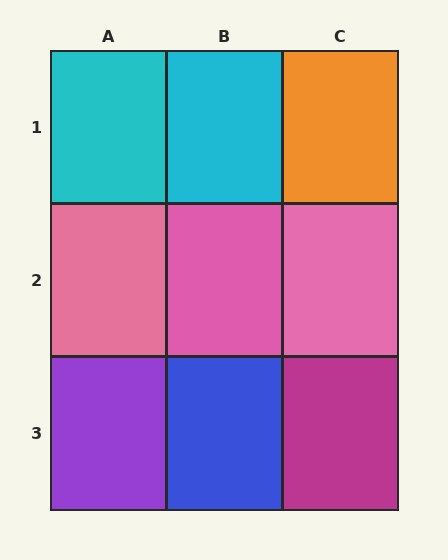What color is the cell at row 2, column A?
Pink.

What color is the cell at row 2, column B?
Pink.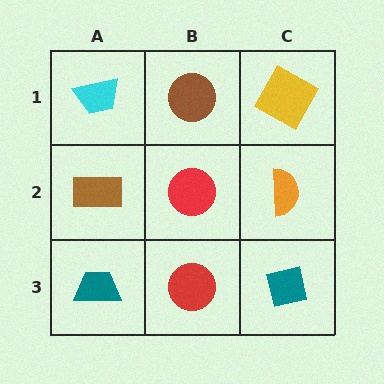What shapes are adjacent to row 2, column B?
A brown circle (row 1, column B), a red circle (row 3, column B), a brown rectangle (row 2, column A), an orange semicircle (row 2, column C).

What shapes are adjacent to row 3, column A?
A brown rectangle (row 2, column A), a red circle (row 3, column B).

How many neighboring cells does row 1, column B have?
3.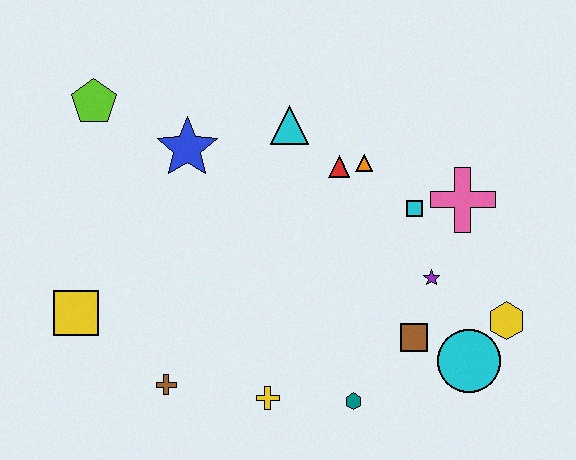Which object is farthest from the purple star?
The lime pentagon is farthest from the purple star.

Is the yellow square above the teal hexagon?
Yes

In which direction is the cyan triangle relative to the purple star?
The cyan triangle is above the purple star.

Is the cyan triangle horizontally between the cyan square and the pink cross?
No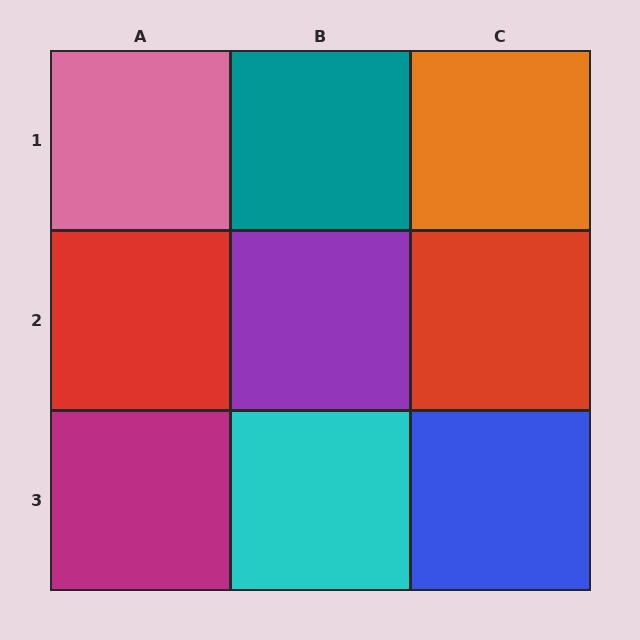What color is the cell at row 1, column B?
Teal.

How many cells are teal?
1 cell is teal.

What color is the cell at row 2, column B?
Purple.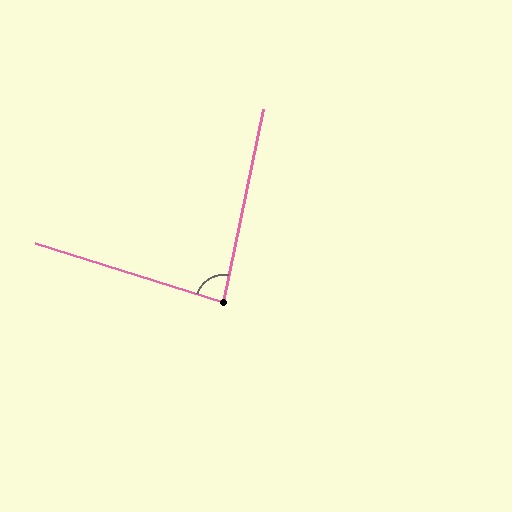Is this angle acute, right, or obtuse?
It is acute.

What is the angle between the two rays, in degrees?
Approximately 84 degrees.